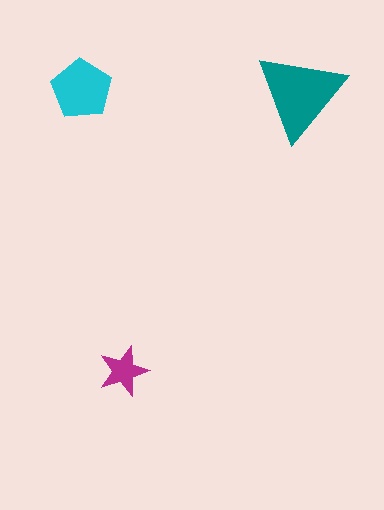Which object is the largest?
The teal triangle.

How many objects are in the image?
There are 3 objects in the image.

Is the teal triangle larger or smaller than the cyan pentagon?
Larger.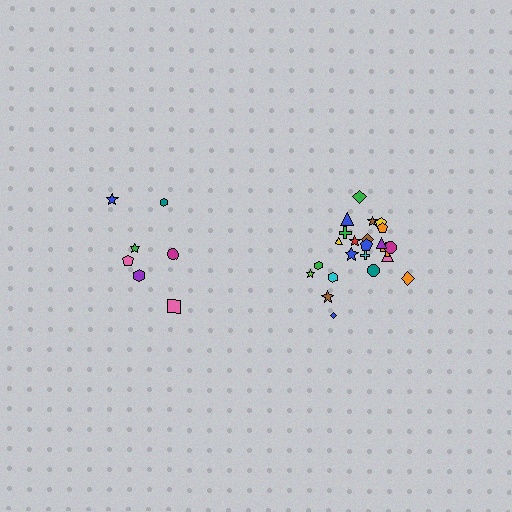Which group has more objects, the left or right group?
The right group.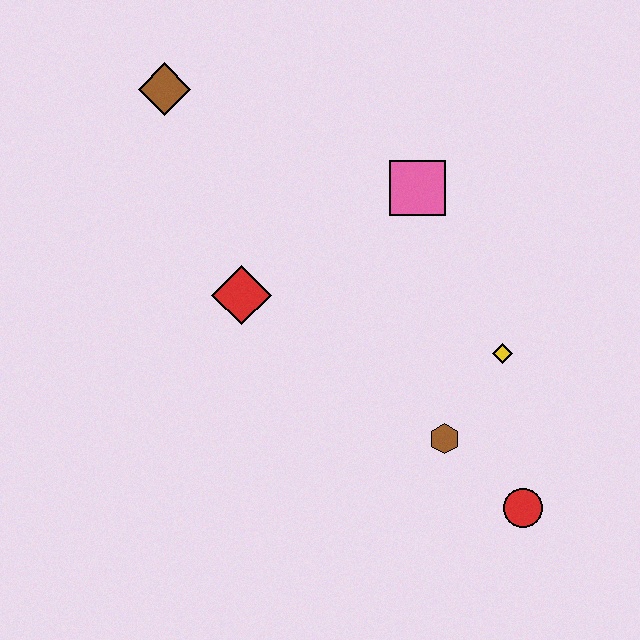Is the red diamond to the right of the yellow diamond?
No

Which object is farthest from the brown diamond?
The red circle is farthest from the brown diamond.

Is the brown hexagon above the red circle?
Yes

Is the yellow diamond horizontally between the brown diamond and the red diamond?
No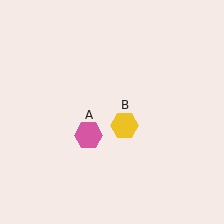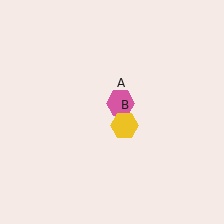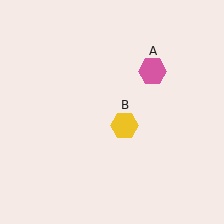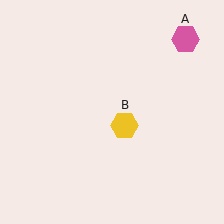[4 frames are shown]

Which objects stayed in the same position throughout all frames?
Yellow hexagon (object B) remained stationary.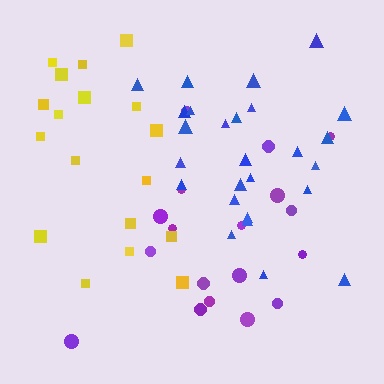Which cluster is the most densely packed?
Blue.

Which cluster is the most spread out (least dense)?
Yellow.